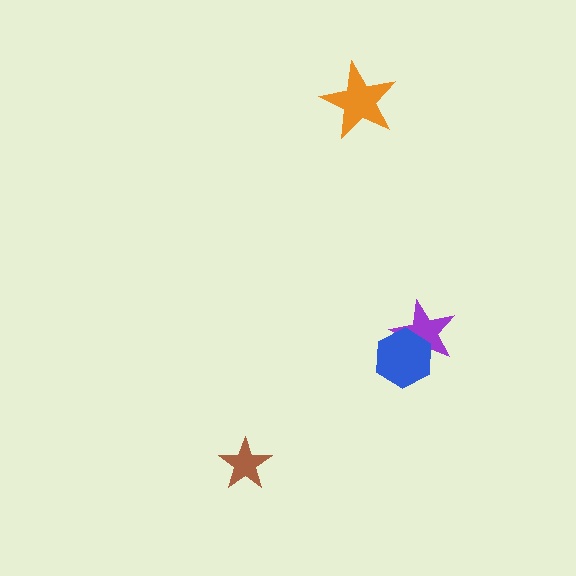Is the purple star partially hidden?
Yes, it is partially covered by another shape.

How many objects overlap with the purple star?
1 object overlaps with the purple star.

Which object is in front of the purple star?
The blue hexagon is in front of the purple star.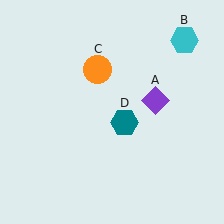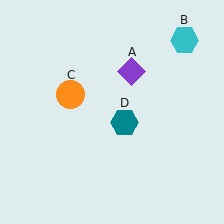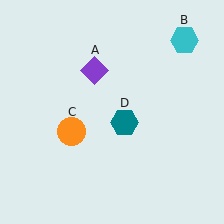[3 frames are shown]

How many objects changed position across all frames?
2 objects changed position: purple diamond (object A), orange circle (object C).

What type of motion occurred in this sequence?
The purple diamond (object A), orange circle (object C) rotated counterclockwise around the center of the scene.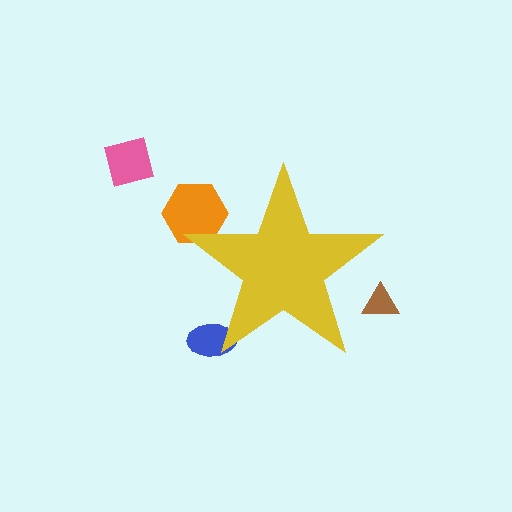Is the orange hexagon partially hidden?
Yes, the orange hexagon is partially hidden behind the yellow star.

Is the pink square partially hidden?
No, the pink square is fully visible.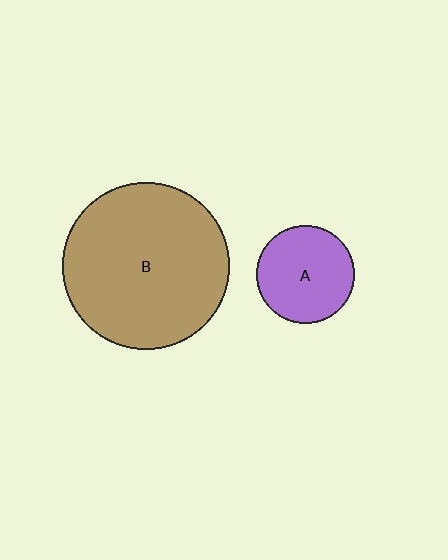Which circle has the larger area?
Circle B (brown).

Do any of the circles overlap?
No, none of the circles overlap.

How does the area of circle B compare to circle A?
Approximately 2.9 times.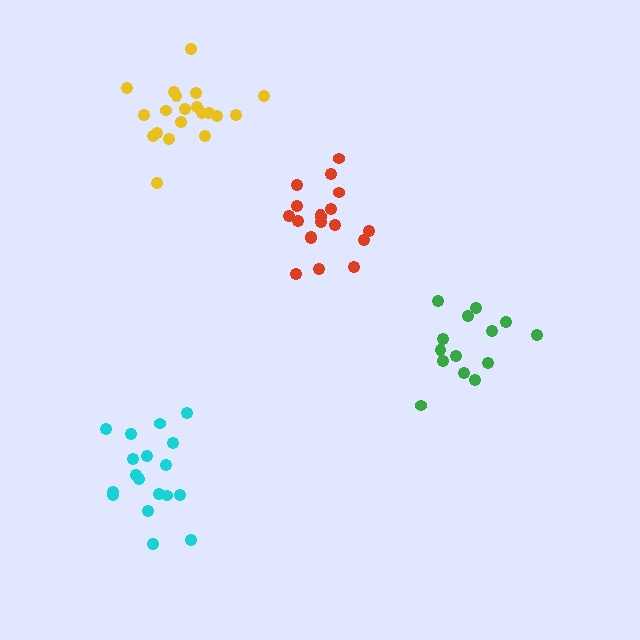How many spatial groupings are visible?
There are 4 spatial groupings.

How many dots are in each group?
Group 1: 18 dots, Group 2: 20 dots, Group 3: 14 dots, Group 4: 19 dots (71 total).